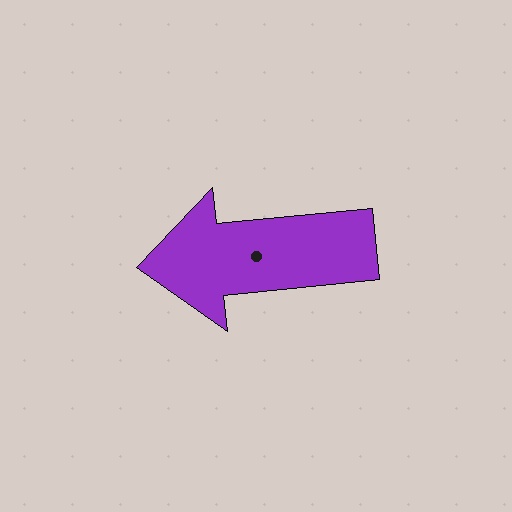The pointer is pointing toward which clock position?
Roughly 9 o'clock.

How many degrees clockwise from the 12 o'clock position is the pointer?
Approximately 264 degrees.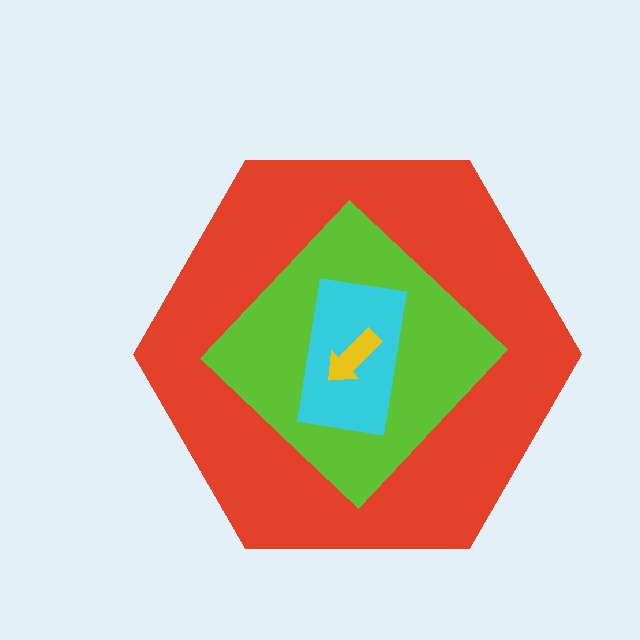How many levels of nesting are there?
4.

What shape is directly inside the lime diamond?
The cyan rectangle.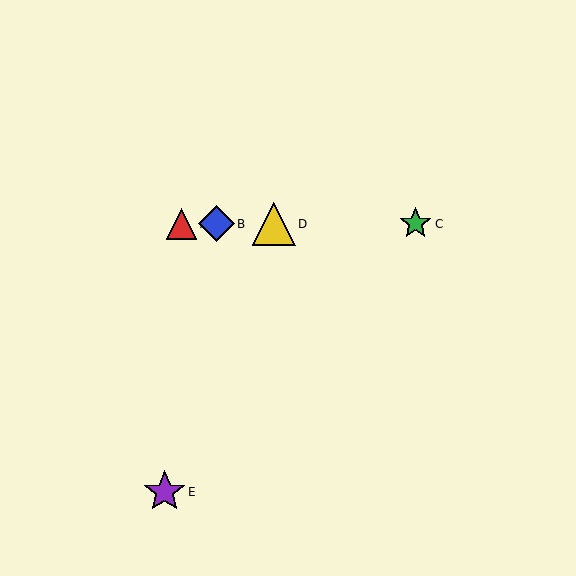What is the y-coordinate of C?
Object C is at y≈224.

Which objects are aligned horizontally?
Objects A, B, C, D are aligned horizontally.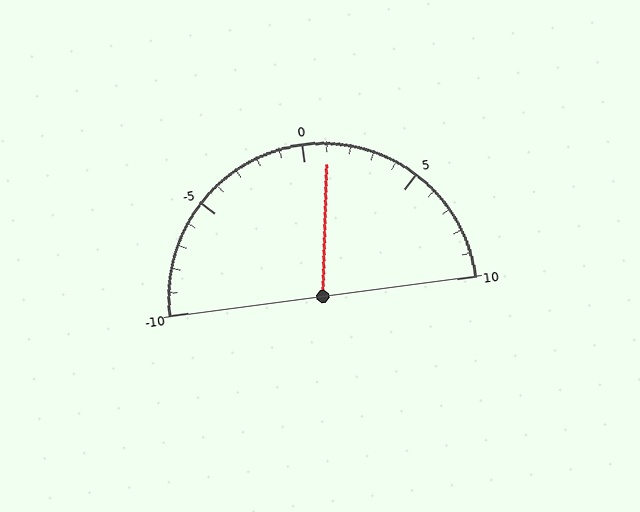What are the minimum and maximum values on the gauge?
The gauge ranges from -10 to 10.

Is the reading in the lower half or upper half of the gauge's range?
The reading is in the upper half of the range (-10 to 10).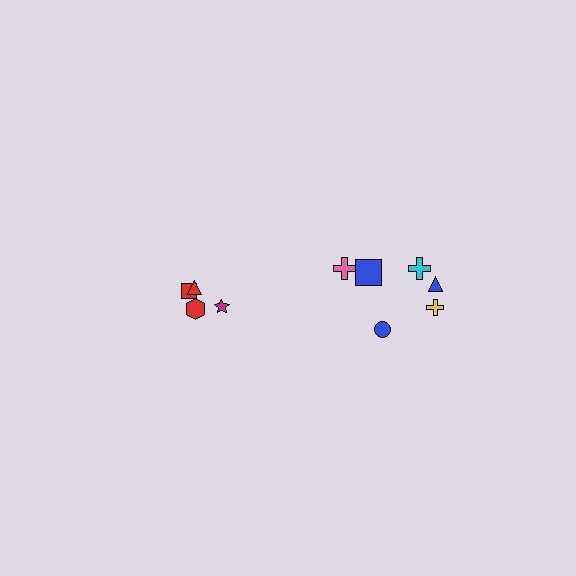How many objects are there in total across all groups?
There are 10 objects.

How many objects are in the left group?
There are 4 objects.